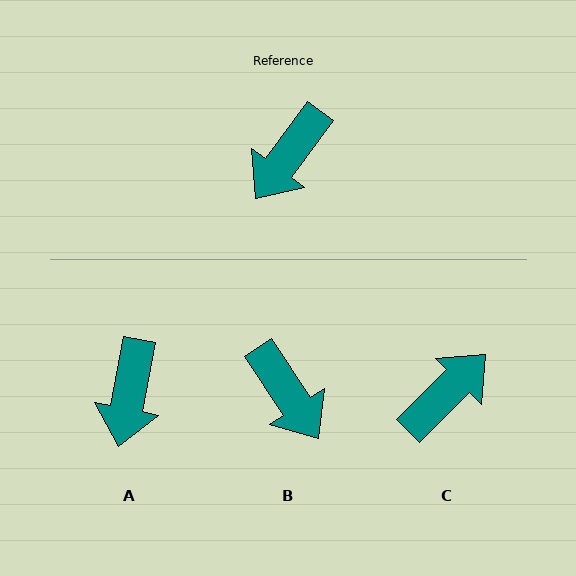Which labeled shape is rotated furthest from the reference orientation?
C, about 172 degrees away.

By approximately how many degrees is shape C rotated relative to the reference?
Approximately 172 degrees counter-clockwise.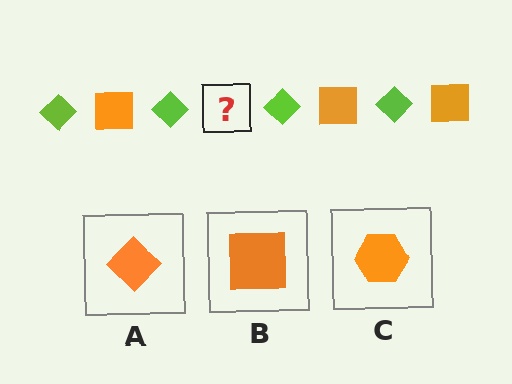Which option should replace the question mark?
Option B.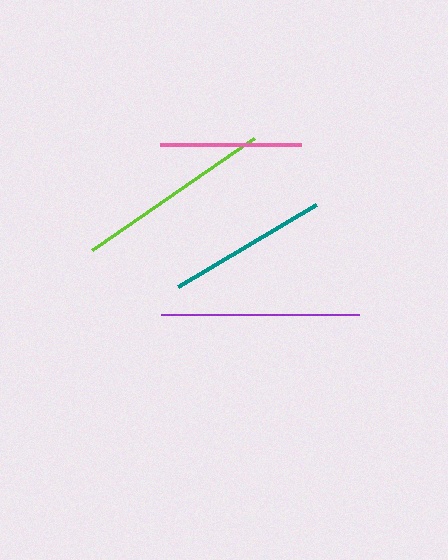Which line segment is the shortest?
The pink line is the shortest at approximately 141 pixels.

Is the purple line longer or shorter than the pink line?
The purple line is longer than the pink line.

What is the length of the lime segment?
The lime segment is approximately 197 pixels long.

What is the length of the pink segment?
The pink segment is approximately 141 pixels long.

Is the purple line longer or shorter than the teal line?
The purple line is longer than the teal line.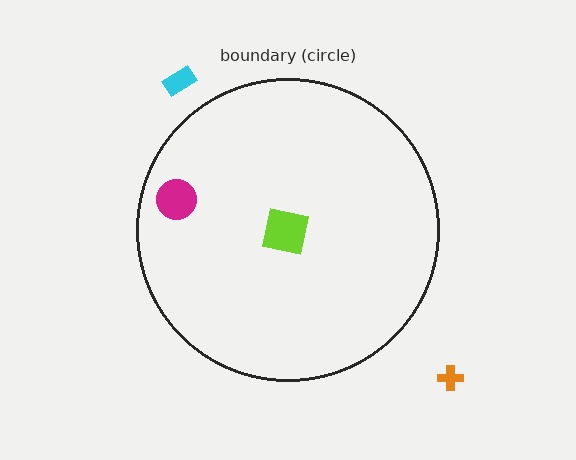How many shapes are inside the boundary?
2 inside, 2 outside.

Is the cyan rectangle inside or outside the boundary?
Outside.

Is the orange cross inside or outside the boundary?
Outside.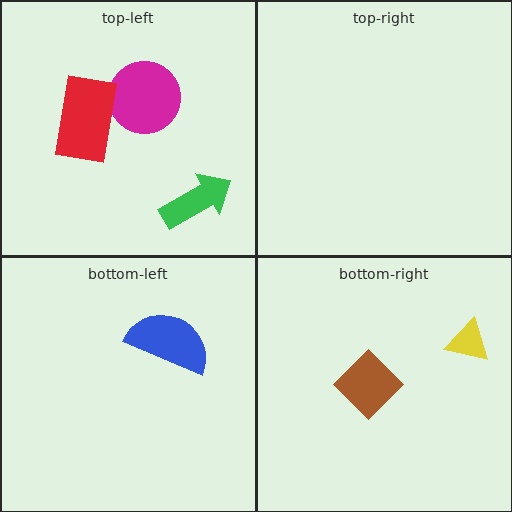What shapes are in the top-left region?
The green arrow, the magenta circle, the red rectangle.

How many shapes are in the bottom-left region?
1.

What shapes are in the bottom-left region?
The blue semicircle.